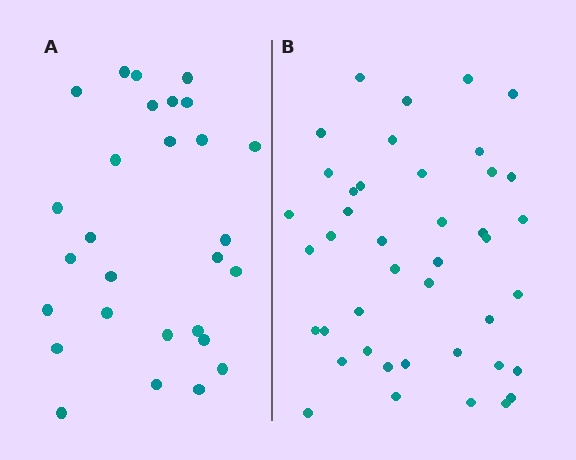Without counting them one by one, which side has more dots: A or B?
Region B (the right region) has more dots.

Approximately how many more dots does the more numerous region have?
Region B has approximately 15 more dots than region A.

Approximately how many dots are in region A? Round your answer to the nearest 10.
About 30 dots. (The exact count is 28, which rounds to 30.)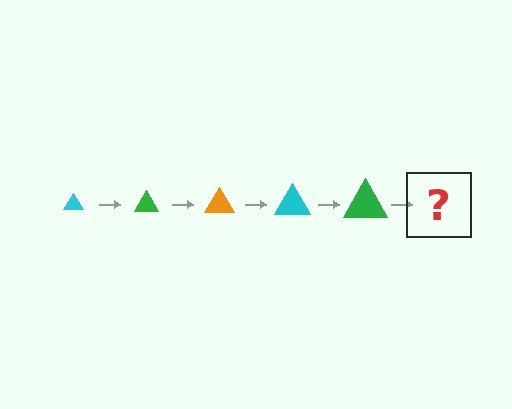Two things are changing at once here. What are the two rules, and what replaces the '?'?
The two rules are that the triangle grows larger each step and the color cycles through cyan, green, and orange. The '?' should be an orange triangle, larger than the previous one.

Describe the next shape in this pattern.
It should be an orange triangle, larger than the previous one.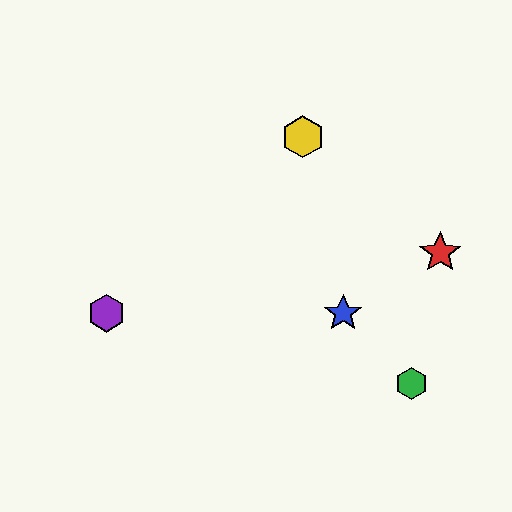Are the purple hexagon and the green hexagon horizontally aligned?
No, the purple hexagon is at y≈313 and the green hexagon is at y≈383.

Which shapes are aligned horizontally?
The blue star, the purple hexagon are aligned horizontally.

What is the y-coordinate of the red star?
The red star is at y≈253.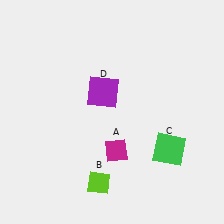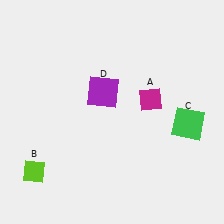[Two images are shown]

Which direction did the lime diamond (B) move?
The lime diamond (B) moved left.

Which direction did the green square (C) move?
The green square (C) moved up.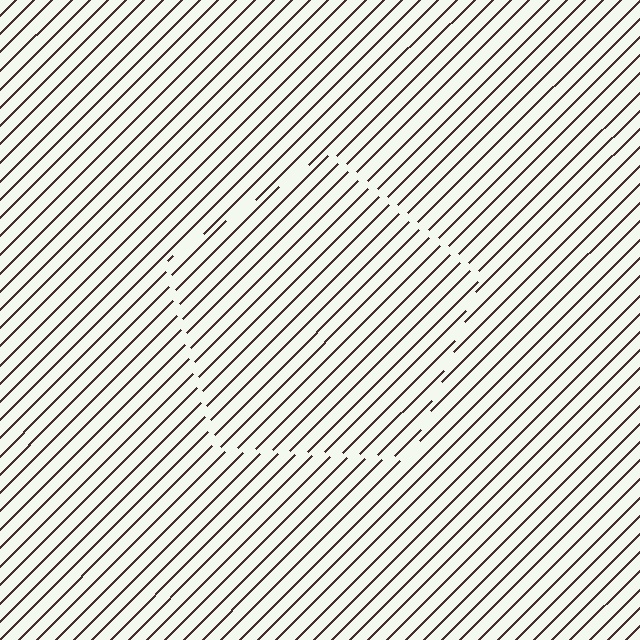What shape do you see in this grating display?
An illusory pentagon. The interior of the shape contains the same grating, shifted by half a period — the contour is defined by the phase discontinuity where line-ends from the inner and outer gratings abut.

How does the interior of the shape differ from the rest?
The interior of the shape contains the same grating, shifted by half a period — the contour is defined by the phase discontinuity where line-ends from the inner and outer gratings abut.